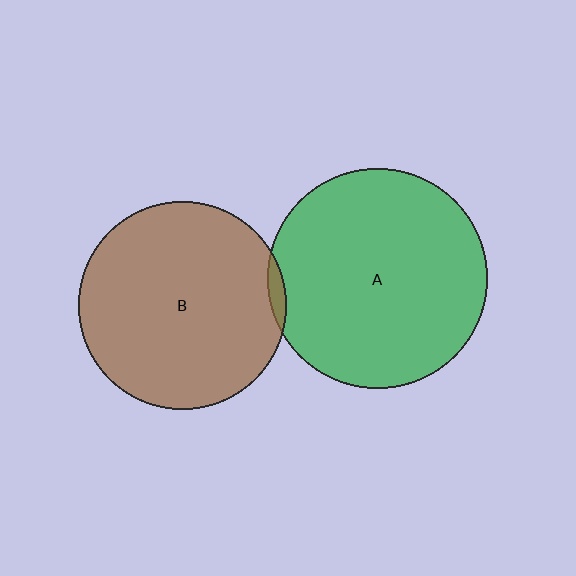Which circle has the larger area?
Circle A (green).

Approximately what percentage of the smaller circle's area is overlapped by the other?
Approximately 5%.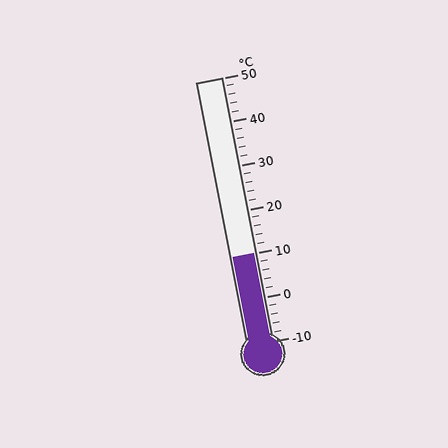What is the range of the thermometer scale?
The thermometer scale ranges from -10°C to 50°C.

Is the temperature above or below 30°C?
The temperature is below 30°C.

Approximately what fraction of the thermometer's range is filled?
The thermometer is filled to approximately 35% of its range.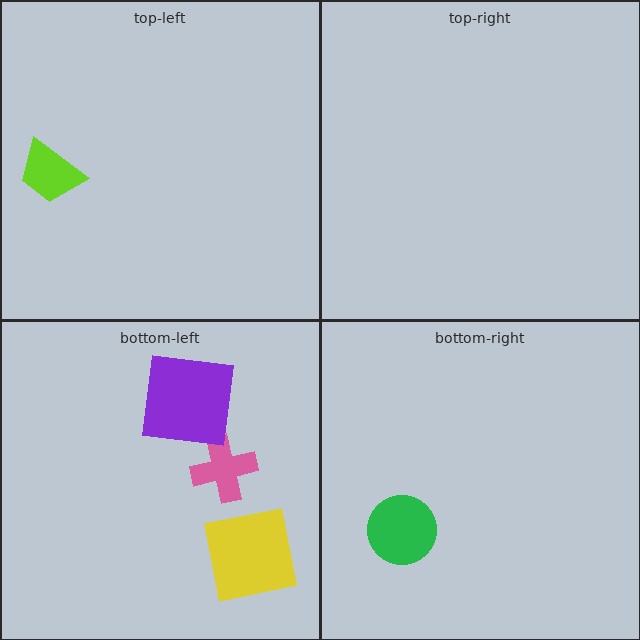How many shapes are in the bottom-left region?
3.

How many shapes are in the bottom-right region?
1.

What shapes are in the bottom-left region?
The pink cross, the yellow square, the purple square.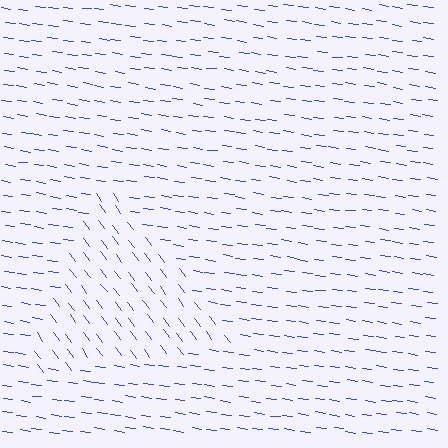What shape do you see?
I see a triangle.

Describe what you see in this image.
The image is filled with small blue line segments. A triangle region in the image has lines oriented differently from the surrounding lines, creating a visible texture boundary.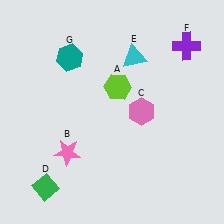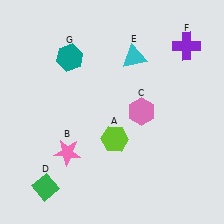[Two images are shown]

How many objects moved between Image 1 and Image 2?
1 object moved between the two images.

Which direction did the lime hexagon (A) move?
The lime hexagon (A) moved down.